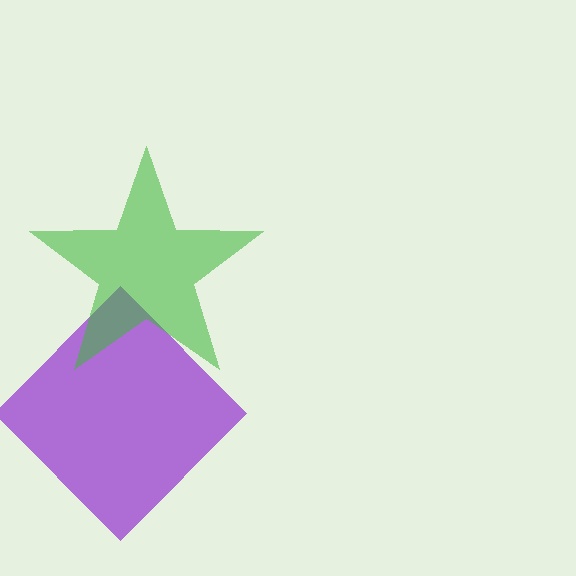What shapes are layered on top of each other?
The layered shapes are: a purple diamond, a green star.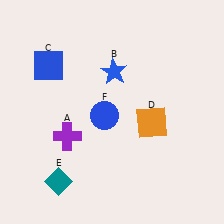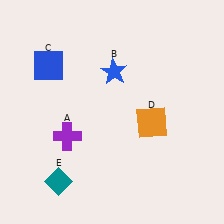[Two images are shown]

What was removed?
The blue circle (F) was removed in Image 2.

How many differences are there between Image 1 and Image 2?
There is 1 difference between the two images.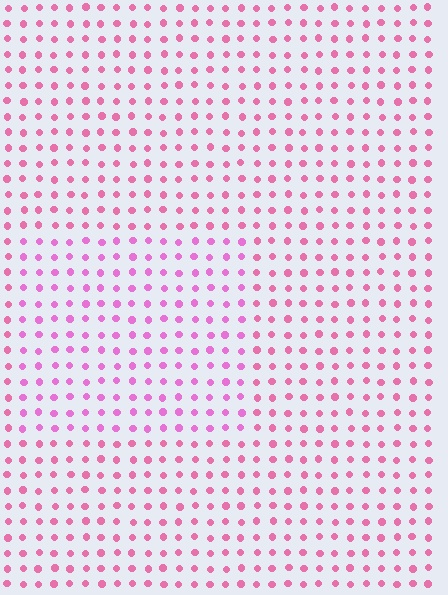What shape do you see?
I see a rectangle.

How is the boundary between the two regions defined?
The boundary is defined purely by a slight shift in hue (about 22 degrees). Spacing, size, and orientation are identical on both sides.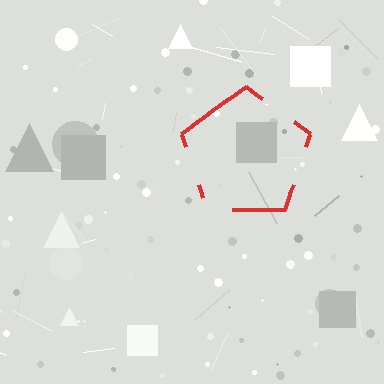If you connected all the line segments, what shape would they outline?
They would outline a pentagon.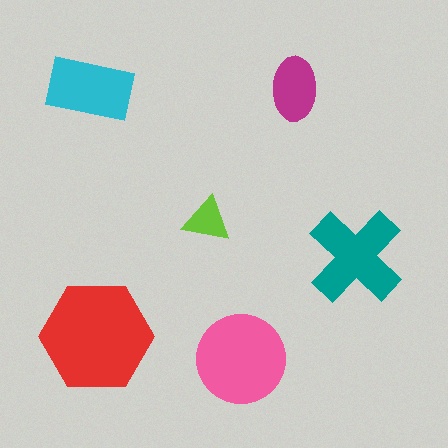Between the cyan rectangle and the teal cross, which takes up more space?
The teal cross.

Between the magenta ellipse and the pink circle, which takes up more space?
The pink circle.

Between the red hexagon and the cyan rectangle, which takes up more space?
The red hexagon.